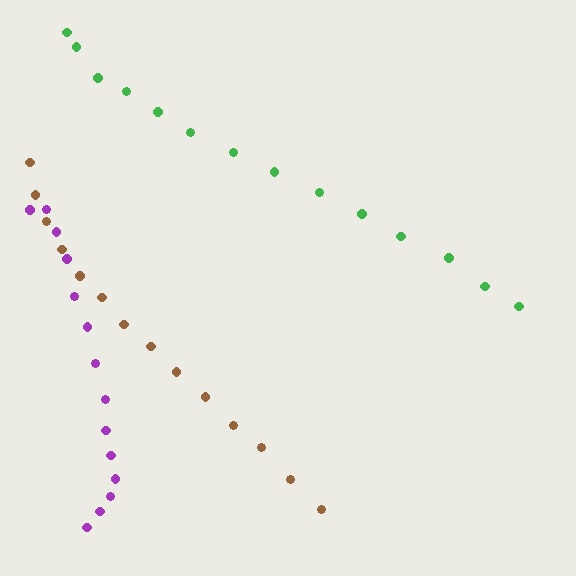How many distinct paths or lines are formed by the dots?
There are 3 distinct paths.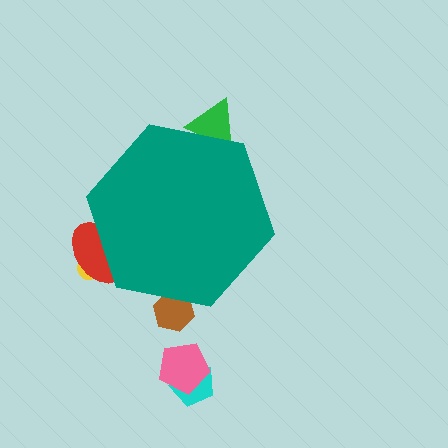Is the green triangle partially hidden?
Yes, the green triangle is partially hidden behind the teal hexagon.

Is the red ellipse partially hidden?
Yes, the red ellipse is partially hidden behind the teal hexagon.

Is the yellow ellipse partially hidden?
Yes, the yellow ellipse is partially hidden behind the teal hexagon.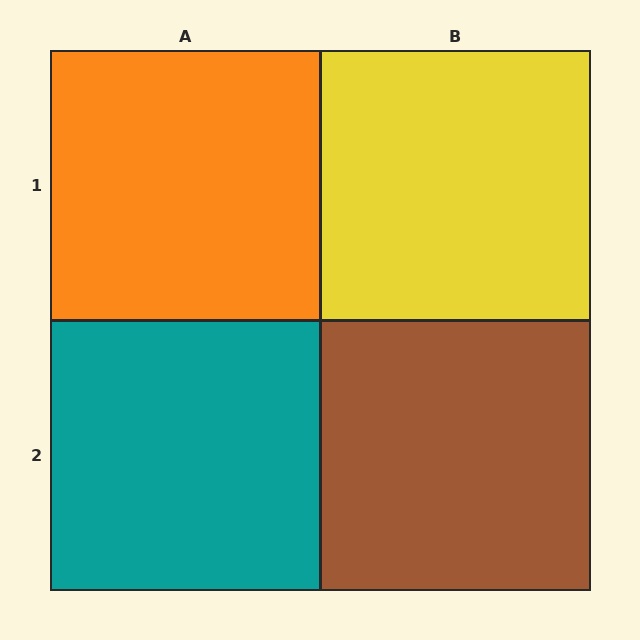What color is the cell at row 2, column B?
Brown.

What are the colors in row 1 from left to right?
Orange, yellow.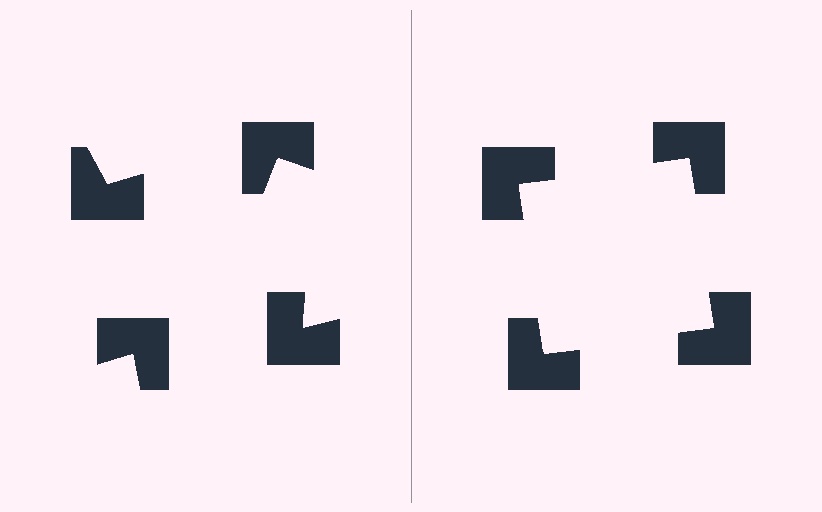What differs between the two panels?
The notched squares are positioned identically on both sides; only the wedge orientations differ. On the right they align to a square; on the left they are misaligned.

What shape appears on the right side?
An illusory square.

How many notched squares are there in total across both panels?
8 — 4 on each side.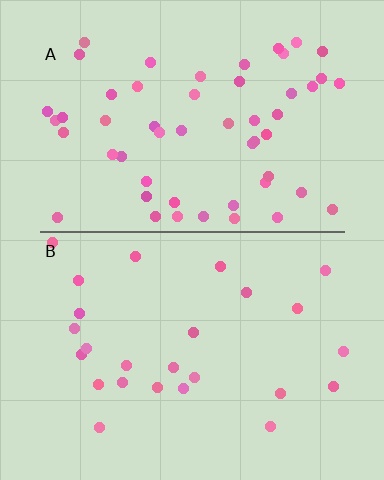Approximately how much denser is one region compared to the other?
Approximately 2.1× — region A over region B.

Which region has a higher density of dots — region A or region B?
A (the top).